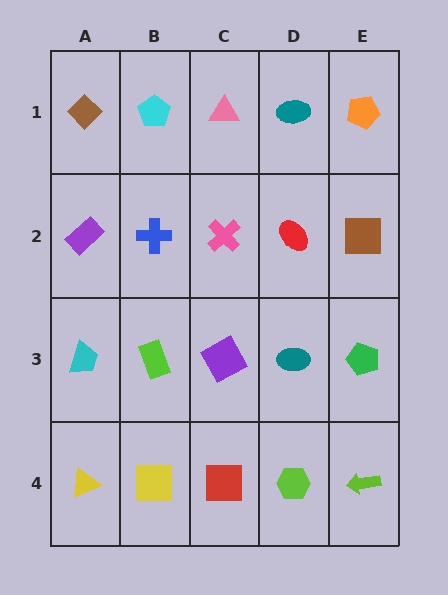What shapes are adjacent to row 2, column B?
A cyan pentagon (row 1, column B), a lime rectangle (row 3, column B), a purple rectangle (row 2, column A), a pink cross (row 2, column C).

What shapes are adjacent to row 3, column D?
A red ellipse (row 2, column D), a lime hexagon (row 4, column D), a purple square (row 3, column C), a green pentagon (row 3, column E).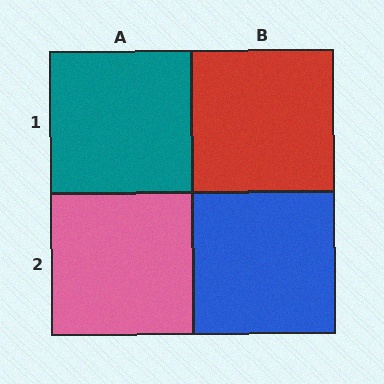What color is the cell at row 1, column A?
Teal.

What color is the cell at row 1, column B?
Red.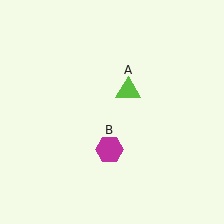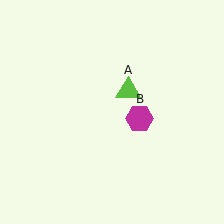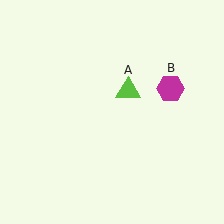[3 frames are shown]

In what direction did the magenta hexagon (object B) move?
The magenta hexagon (object B) moved up and to the right.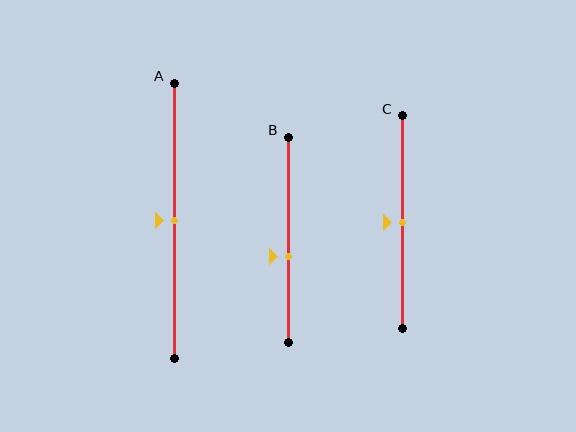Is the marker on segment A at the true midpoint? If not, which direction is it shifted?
Yes, the marker on segment A is at the true midpoint.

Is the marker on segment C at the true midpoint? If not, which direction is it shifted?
Yes, the marker on segment C is at the true midpoint.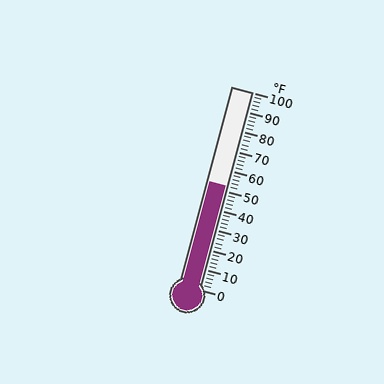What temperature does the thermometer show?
The thermometer shows approximately 52°F.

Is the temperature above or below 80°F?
The temperature is below 80°F.